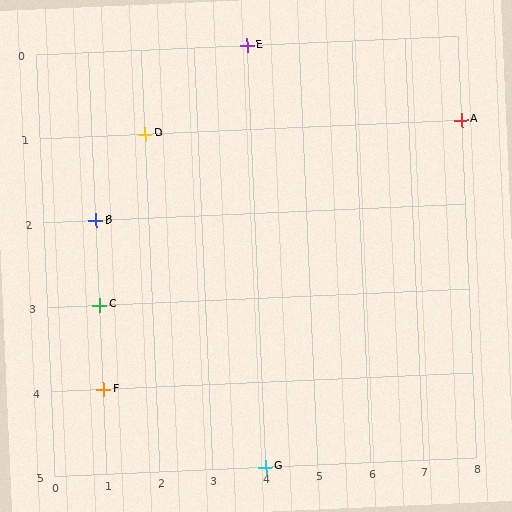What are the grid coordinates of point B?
Point B is at grid coordinates (1, 2).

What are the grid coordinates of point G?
Point G is at grid coordinates (4, 5).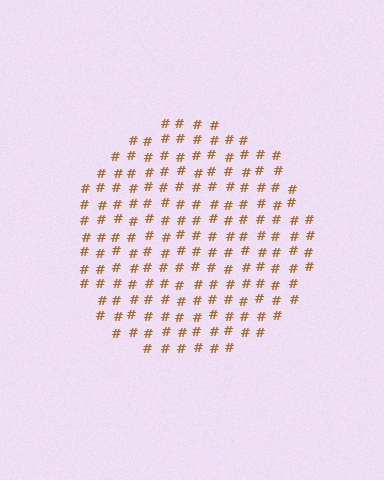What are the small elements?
The small elements are hash symbols.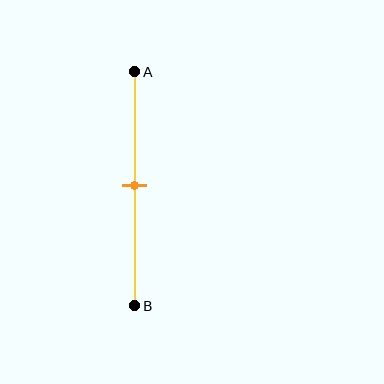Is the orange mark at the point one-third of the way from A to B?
No, the mark is at about 50% from A, not at the 33% one-third point.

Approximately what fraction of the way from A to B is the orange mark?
The orange mark is approximately 50% of the way from A to B.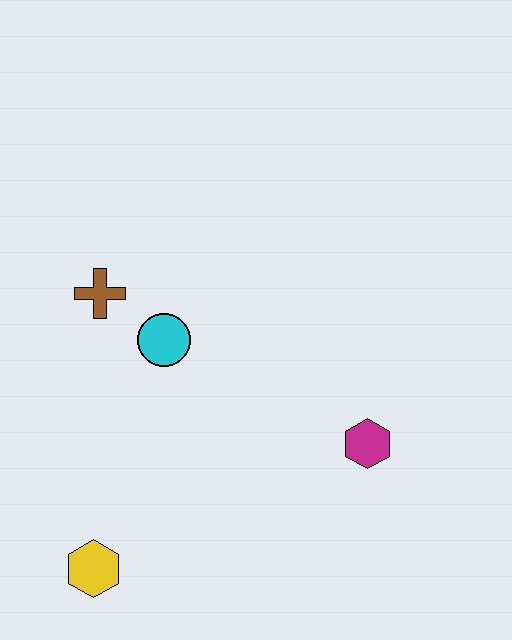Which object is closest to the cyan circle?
The brown cross is closest to the cyan circle.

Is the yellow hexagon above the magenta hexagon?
No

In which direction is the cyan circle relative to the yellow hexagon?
The cyan circle is above the yellow hexagon.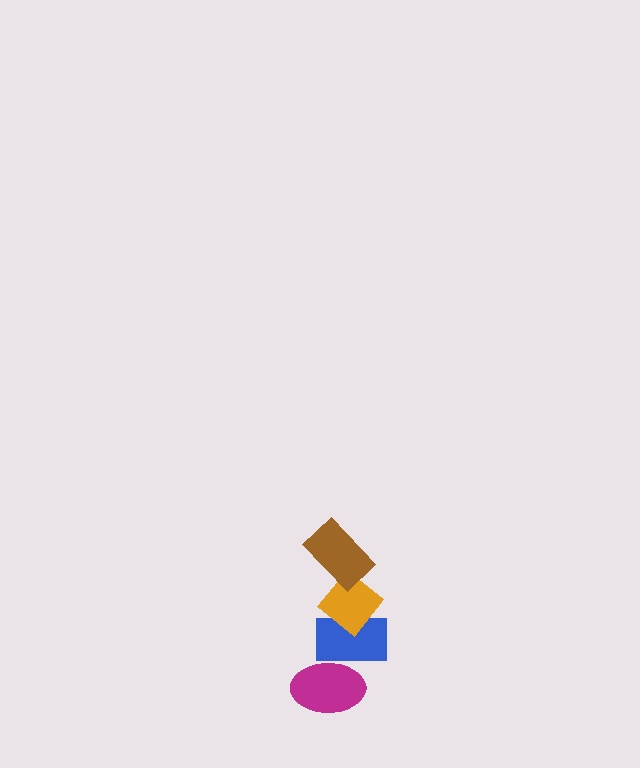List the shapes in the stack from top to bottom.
From top to bottom: the brown rectangle, the orange diamond, the blue rectangle, the magenta ellipse.